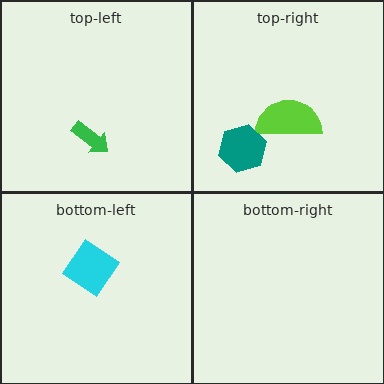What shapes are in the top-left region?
The green arrow.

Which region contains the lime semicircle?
The top-right region.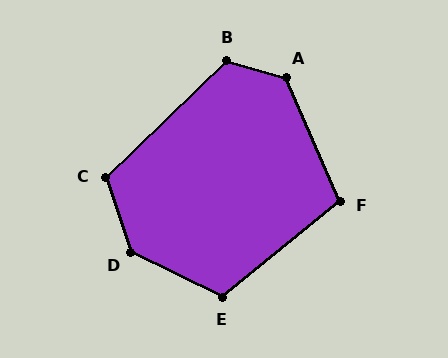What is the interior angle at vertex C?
Approximately 115 degrees (obtuse).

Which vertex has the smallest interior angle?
F, at approximately 106 degrees.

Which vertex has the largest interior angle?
D, at approximately 135 degrees.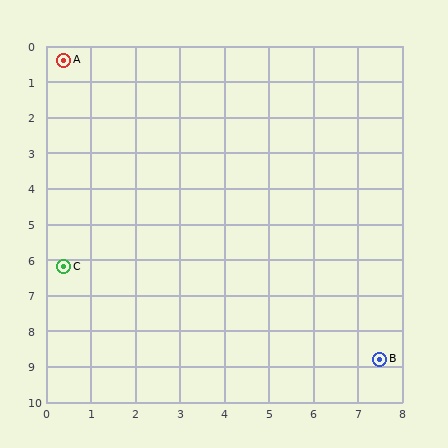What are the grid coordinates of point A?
Point A is at approximately (0.4, 0.4).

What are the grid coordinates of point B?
Point B is at approximately (7.5, 8.8).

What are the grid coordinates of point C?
Point C is at approximately (0.4, 6.2).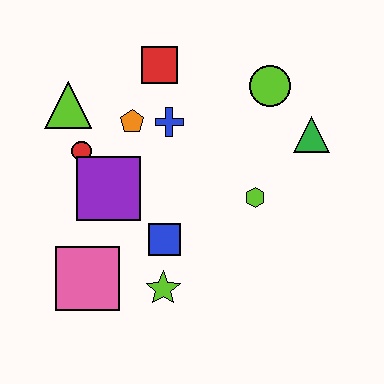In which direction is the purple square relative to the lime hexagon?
The purple square is to the left of the lime hexagon.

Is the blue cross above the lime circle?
No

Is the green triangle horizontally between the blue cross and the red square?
No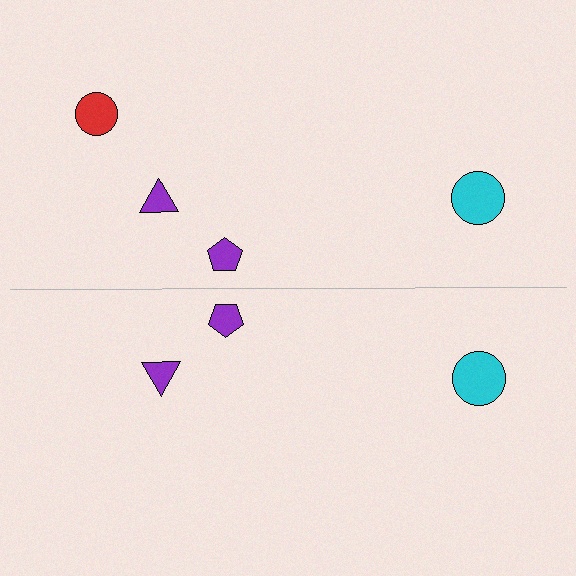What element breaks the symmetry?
A red circle is missing from the bottom side.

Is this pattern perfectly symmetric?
No, the pattern is not perfectly symmetric. A red circle is missing from the bottom side.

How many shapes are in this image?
There are 7 shapes in this image.